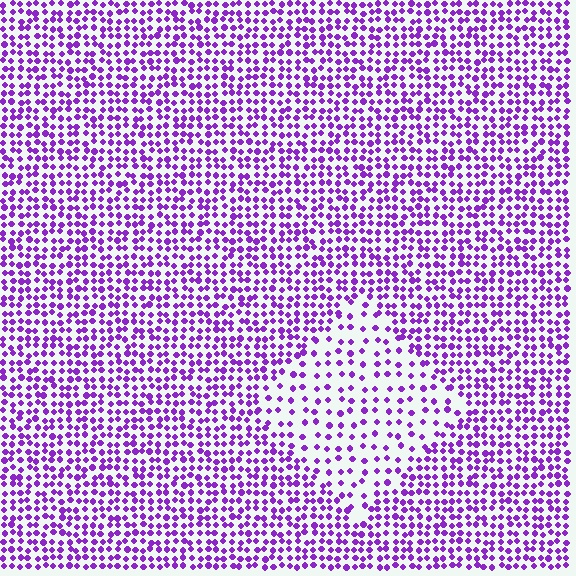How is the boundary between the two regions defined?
The boundary is defined by a change in element density (approximately 2.1x ratio). All elements are the same color, size, and shape.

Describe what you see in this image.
The image contains small purple elements arranged at two different densities. A diamond-shaped region is visible where the elements are less densely packed than the surrounding area.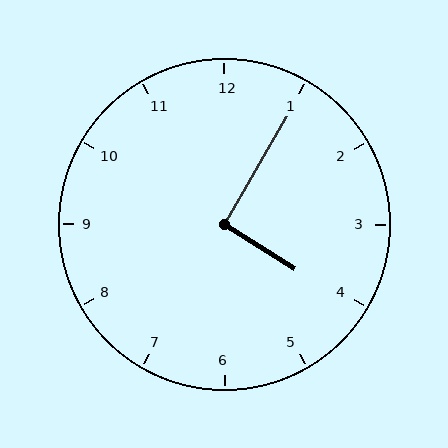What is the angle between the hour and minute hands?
Approximately 92 degrees.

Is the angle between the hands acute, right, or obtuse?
It is right.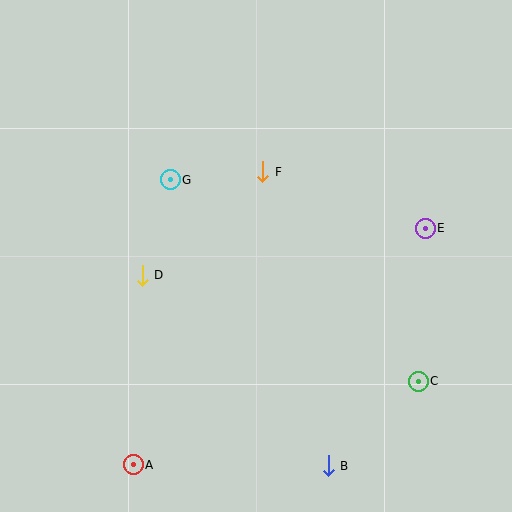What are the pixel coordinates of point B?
Point B is at (328, 466).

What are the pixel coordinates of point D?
Point D is at (142, 275).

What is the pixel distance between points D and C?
The distance between D and C is 295 pixels.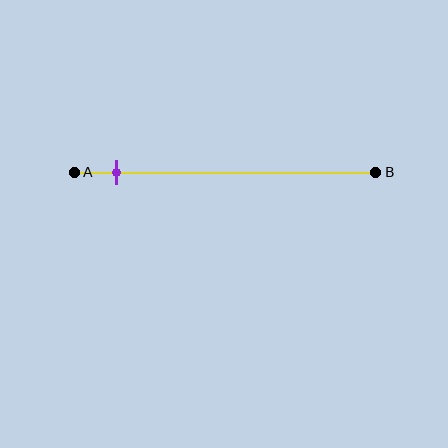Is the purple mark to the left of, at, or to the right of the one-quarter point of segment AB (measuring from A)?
The purple mark is to the left of the one-quarter point of segment AB.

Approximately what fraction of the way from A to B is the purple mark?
The purple mark is approximately 15% of the way from A to B.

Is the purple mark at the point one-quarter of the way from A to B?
No, the mark is at about 15% from A, not at the 25% one-quarter point.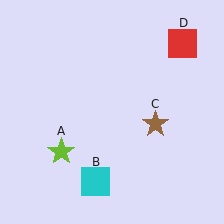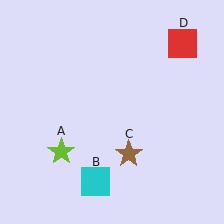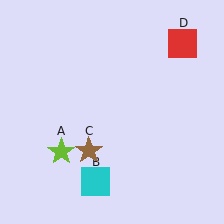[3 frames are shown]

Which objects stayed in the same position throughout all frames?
Lime star (object A) and cyan square (object B) and red square (object D) remained stationary.